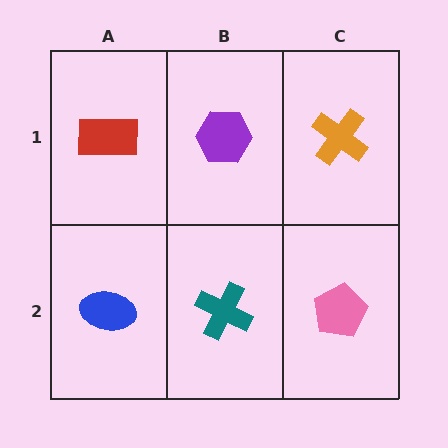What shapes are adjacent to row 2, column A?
A red rectangle (row 1, column A), a teal cross (row 2, column B).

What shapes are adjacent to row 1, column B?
A teal cross (row 2, column B), a red rectangle (row 1, column A), an orange cross (row 1, column C).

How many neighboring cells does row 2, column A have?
2.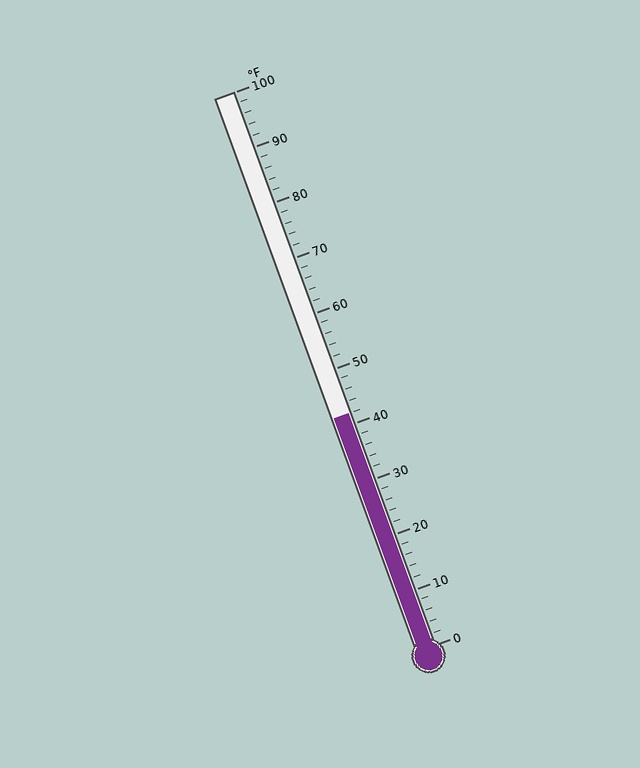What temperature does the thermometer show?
The thermometer shows approximately 42°F.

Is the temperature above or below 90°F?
The temperature is below 90°F.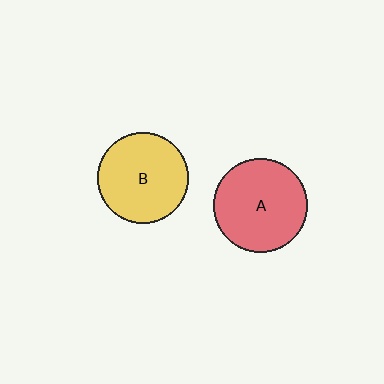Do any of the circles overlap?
No, none of the circles overlap.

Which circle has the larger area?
Circle A (red).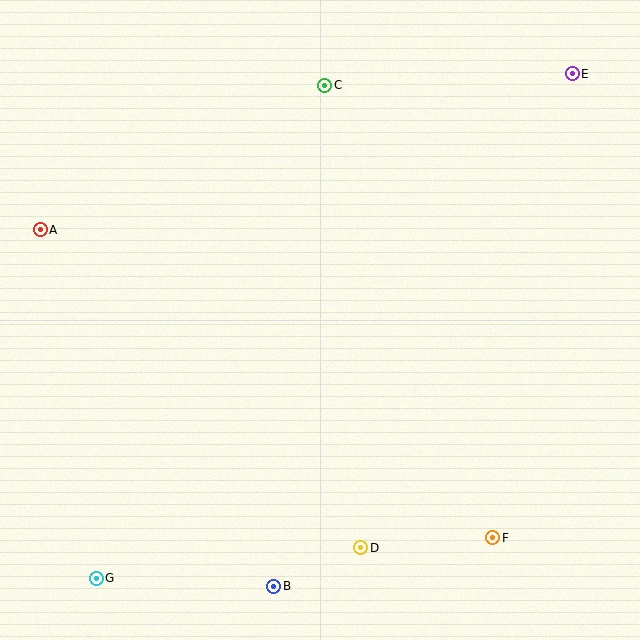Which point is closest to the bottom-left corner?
Point G is closest to the bottom-left corner.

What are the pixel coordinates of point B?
Point B is at (274, 586).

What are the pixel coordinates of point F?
Point F is at (492, 538).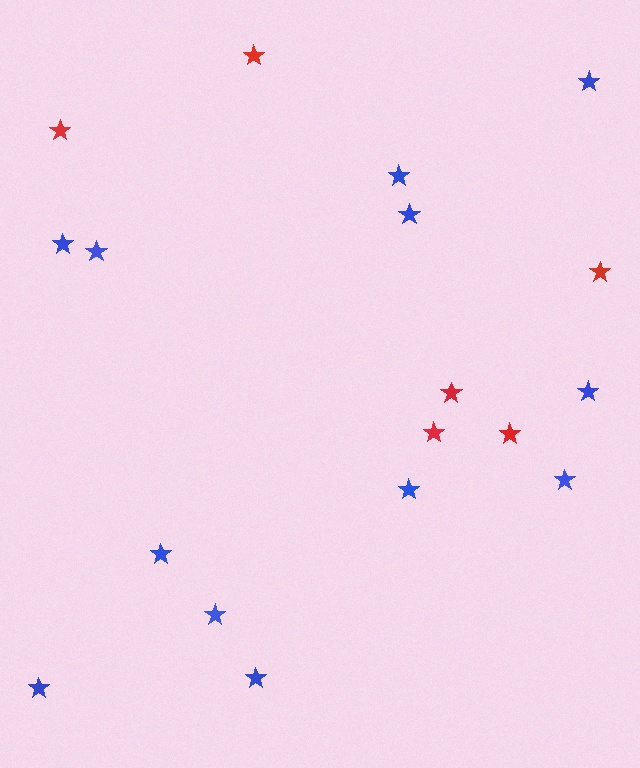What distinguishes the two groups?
There are 2 groups: one group of blue stars (12) and one group of red stars (6).